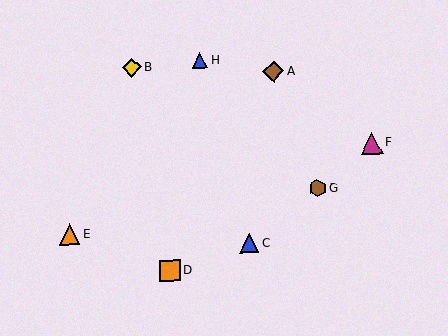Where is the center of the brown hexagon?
The center of the brown hexagon is at (317, 188).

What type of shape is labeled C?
Shape C is a blue triangle.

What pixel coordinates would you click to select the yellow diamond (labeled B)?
Click at (132, 68) to select the yellow diamond B.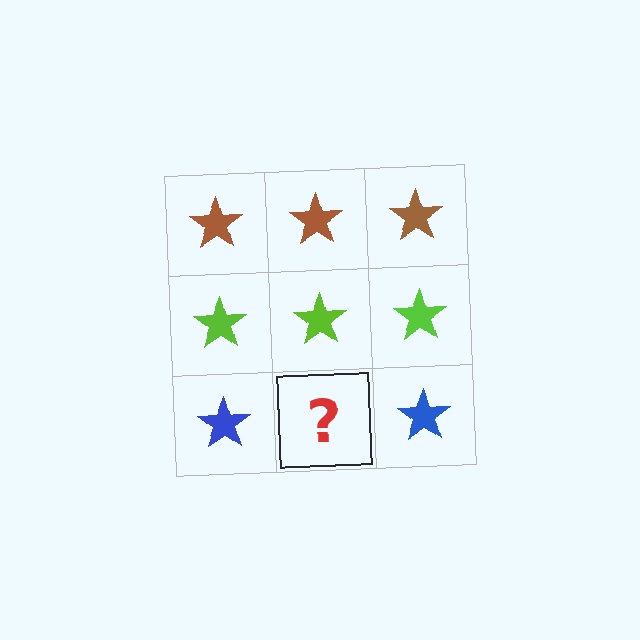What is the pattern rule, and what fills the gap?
The rule is that each row has a consistent color. The gap should be filled with a blue star.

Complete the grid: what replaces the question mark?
The question mark should be replaced with a blue star.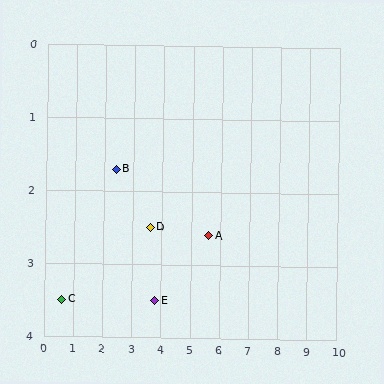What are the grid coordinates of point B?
Point B is at approximately (2.4, 1.7).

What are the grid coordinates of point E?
Point E is at approximately (3.8, 3.5).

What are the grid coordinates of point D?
Point D is at approximately (3.6, 2.5).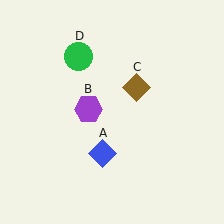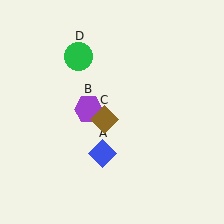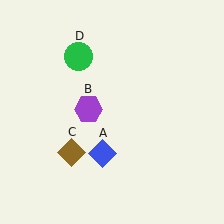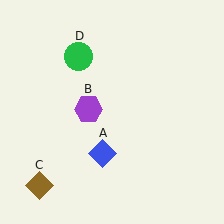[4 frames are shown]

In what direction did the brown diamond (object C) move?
The brown diamond (object C) moved down and to the left.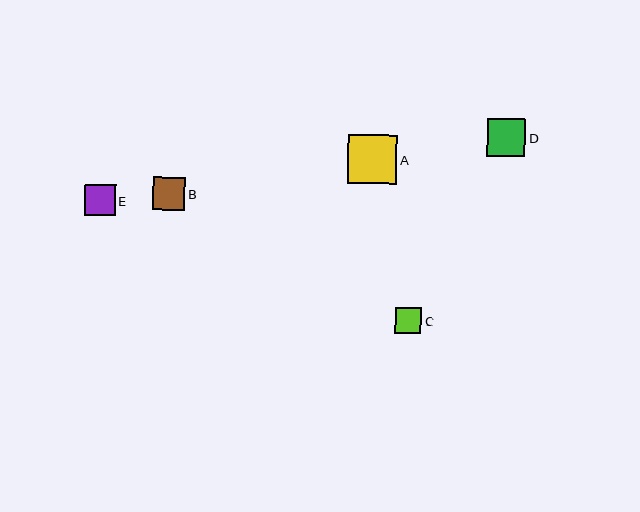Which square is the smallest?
Square C is the smallest with a size of approximately 26 pixels.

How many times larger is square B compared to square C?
Square B is approximately 1.2 times the size of square C.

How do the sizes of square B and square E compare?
Square B and square E are approximately the same size.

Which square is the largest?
Square A is the largest with a size of approximately 50 pixels.